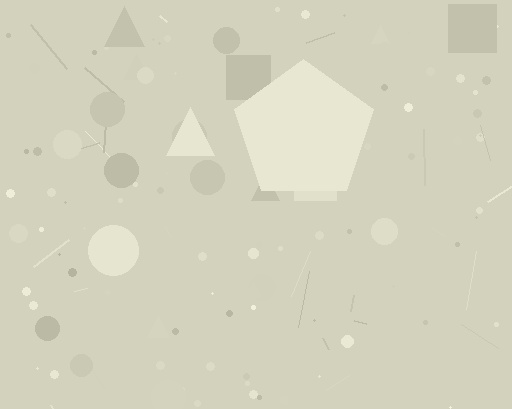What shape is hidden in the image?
A pentagon is hidden in the image.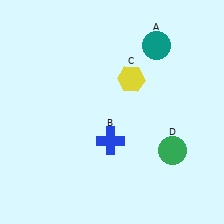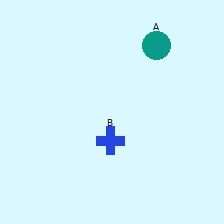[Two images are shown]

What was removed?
The green circle (D), the yellow hexagon (C) were removed in Image 2.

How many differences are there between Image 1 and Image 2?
There are 2 differences between the two images.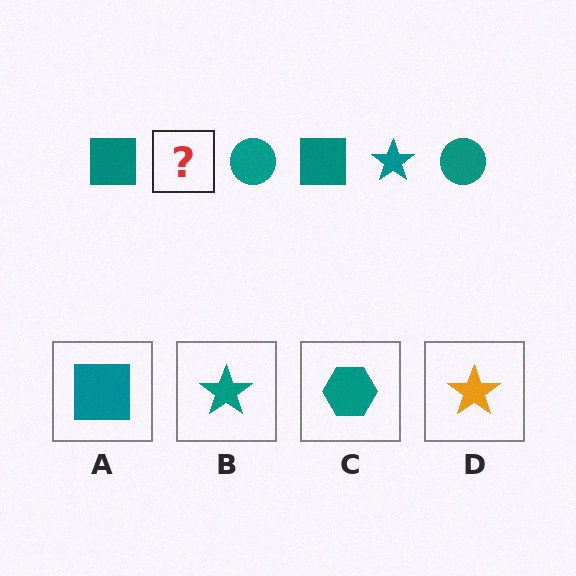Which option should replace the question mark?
Option B.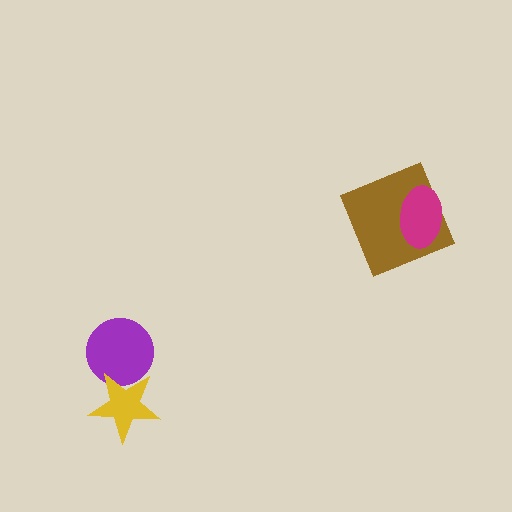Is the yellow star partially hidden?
No, no other shape covers it.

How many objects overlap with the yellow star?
1 object overlaps with the yellow star.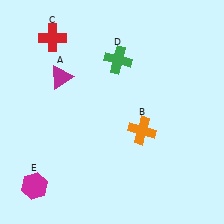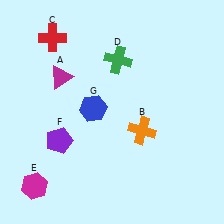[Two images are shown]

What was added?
A purple pentagon (F), a blue hexagon (G) were added in Image 2.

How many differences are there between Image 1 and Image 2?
There are 2 differences between the two images.